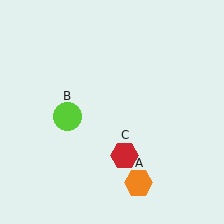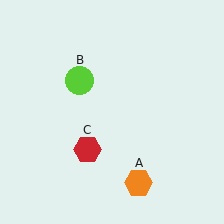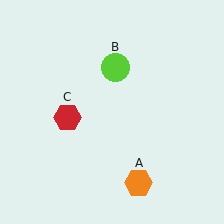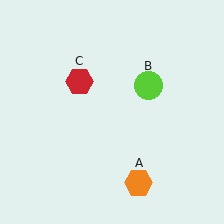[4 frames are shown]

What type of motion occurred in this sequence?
The lime circle (object B), red hexagon (object C) rotated clockwise around the center of the scene.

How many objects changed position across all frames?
2 objects changed position: lime circle (object B), red hexagon (object C).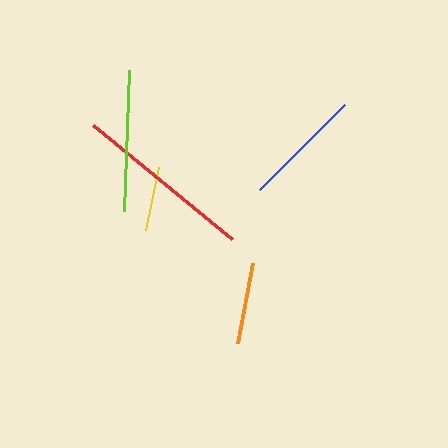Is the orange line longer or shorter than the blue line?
The blue line is longer than the orange line.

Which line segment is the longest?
The red line is the longest at approximately 180 pixels.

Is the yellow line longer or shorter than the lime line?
The lime line is longer than the yellow line.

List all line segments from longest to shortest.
From longest to shortest: red, lime, blue, orange, yellow.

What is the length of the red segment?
The red segment is approximately 180 pixels long.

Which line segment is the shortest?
The yellow line is the shortest at approximately 64 pixels.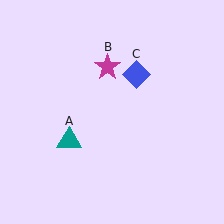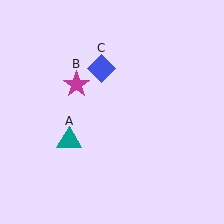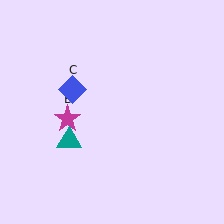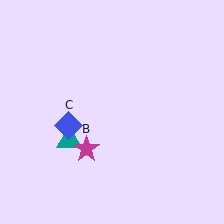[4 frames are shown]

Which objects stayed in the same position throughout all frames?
Teal triangle (object A) remained stationary.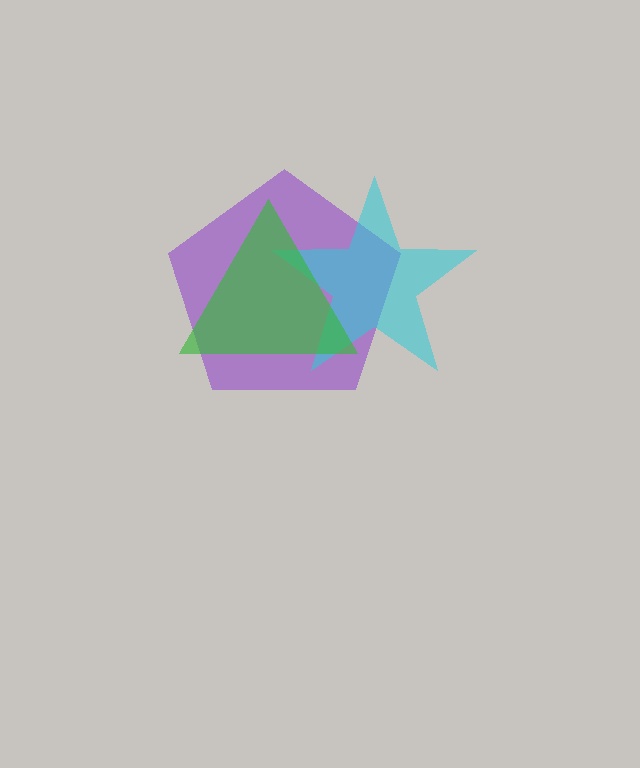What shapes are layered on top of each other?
The layered shapes are: a purple pentagon, a cyan star, a green triangle.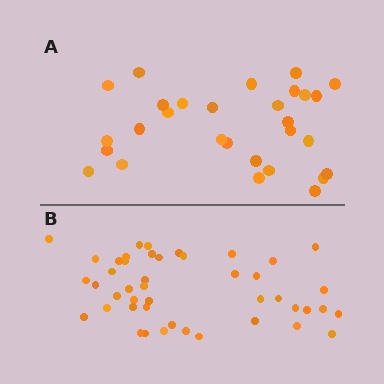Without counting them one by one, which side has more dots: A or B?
Region B (the bottom region) has more dots.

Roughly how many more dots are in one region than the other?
Region B has approximately 15 more dots than region A.